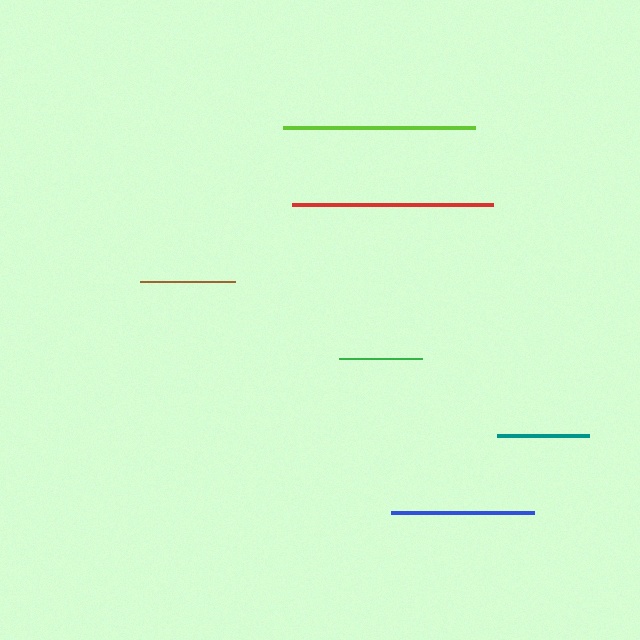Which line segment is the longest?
The red line is the longest at approximately 200 pixels.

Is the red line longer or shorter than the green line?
The red line is longer than the green line.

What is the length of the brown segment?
The brown segment is approximately 95 pixels long.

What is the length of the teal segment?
The teal segment is approximately 93 pixels long.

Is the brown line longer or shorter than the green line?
The brown line is longer than the green line.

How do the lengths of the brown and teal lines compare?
The brown and teal lines are approximately the same length.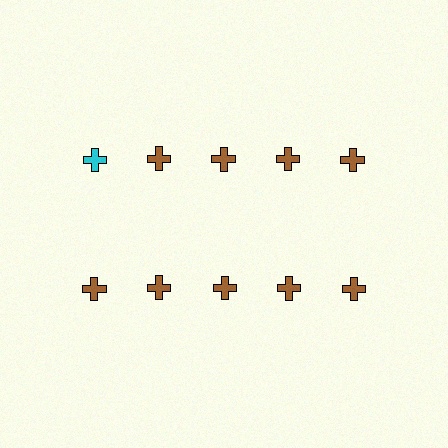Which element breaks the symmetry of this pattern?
The cyan cross in the top row, leftmost column breaks the symmetry. All other shapes are brown crosses.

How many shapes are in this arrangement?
There are 10 shapes arranged in a grid pattern.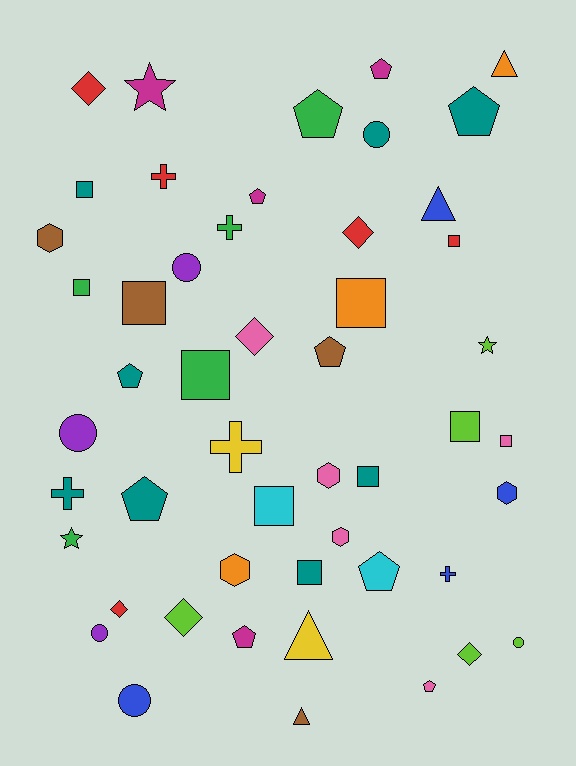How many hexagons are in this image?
There are 5 hexagons.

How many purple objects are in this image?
There are 3 purple objects.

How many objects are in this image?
There are 50 objects.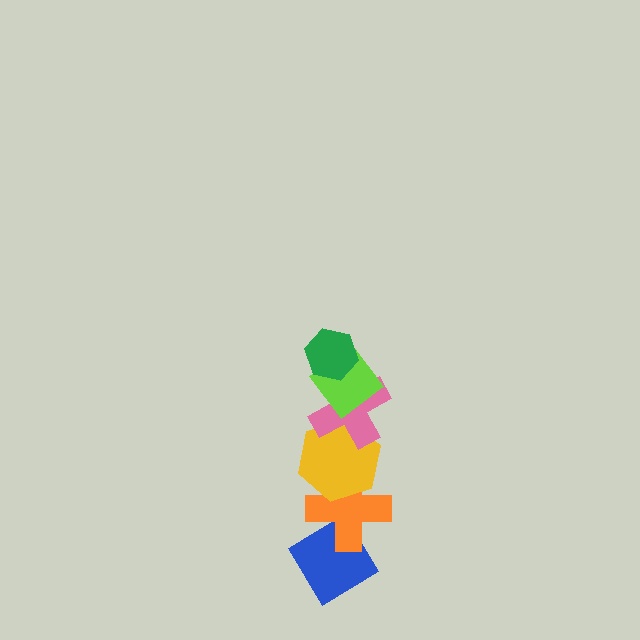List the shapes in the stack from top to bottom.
From top to bottom: the green hexagon, the lime diamond, the pink cross, the yellow hexagon, the orange cross, the blue diamond.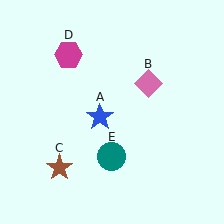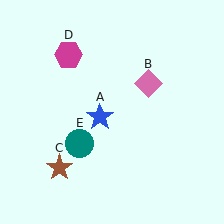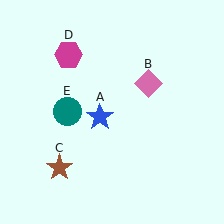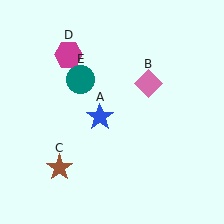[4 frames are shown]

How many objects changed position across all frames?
1 object changed position: teal circle (object E).